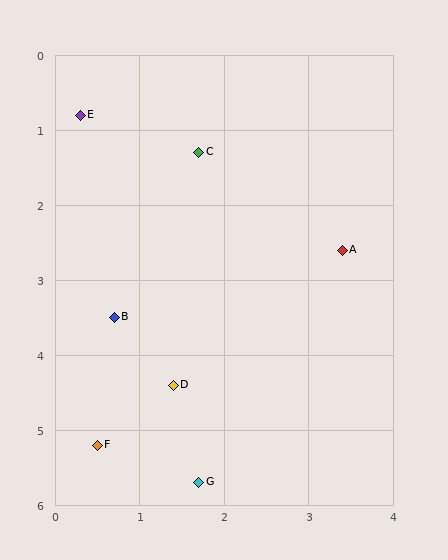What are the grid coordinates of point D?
Point D is at approximately (1.4, 4.4).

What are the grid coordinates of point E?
Point E is at approximately (0.3, 0.8).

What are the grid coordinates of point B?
Point B is at approximately (0.7, 3.5).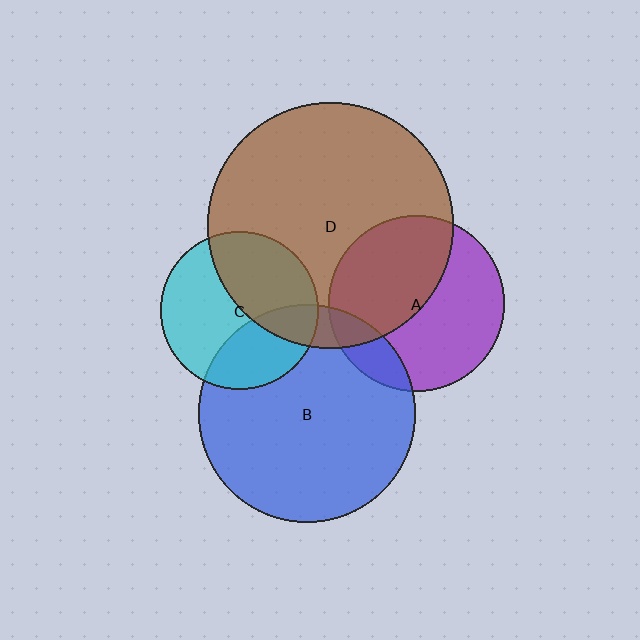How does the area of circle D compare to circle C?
Approximately 2.4 times.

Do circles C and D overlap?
Yes.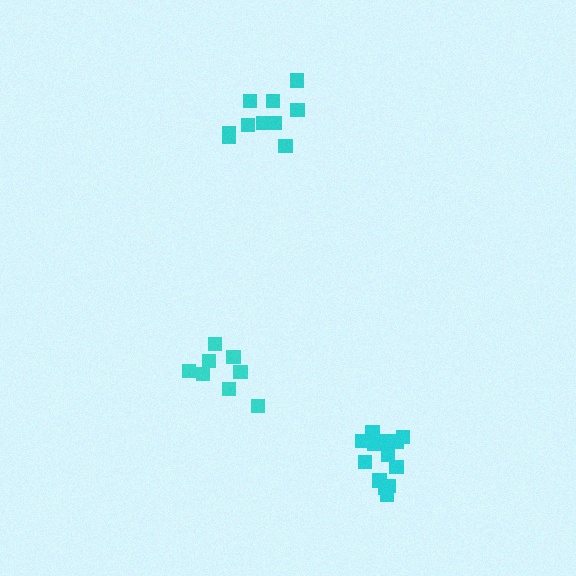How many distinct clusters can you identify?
There are 3 distinct clusters.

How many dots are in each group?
Group 1: 13 dots, Group 2: 8 dots, Group 3: 10 dots (31 total).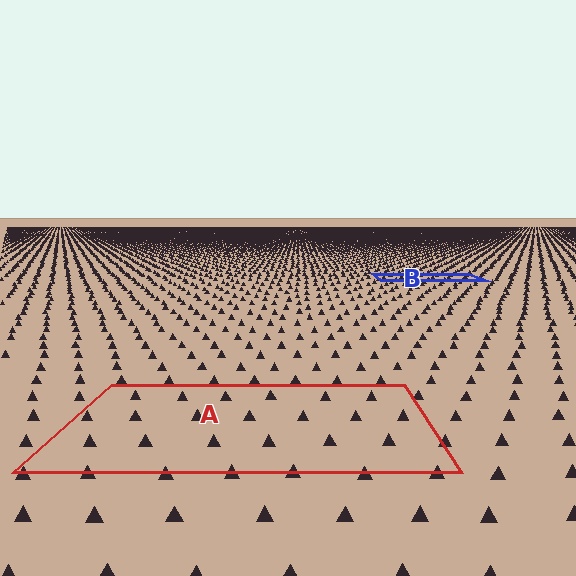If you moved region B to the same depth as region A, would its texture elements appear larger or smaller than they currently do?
They would appear larger. At a closer depth, the same texture elements are projected at a bigger on-screen size.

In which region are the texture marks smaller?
The texture marks are smaller in region B, because it is farther away.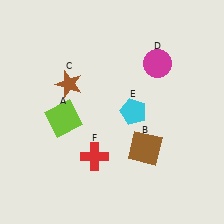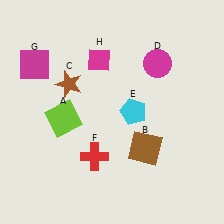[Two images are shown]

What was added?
A magenta square (G), a magenta diamond (H) were added in Image 2.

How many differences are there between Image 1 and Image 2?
There are 2 differences between the two images.